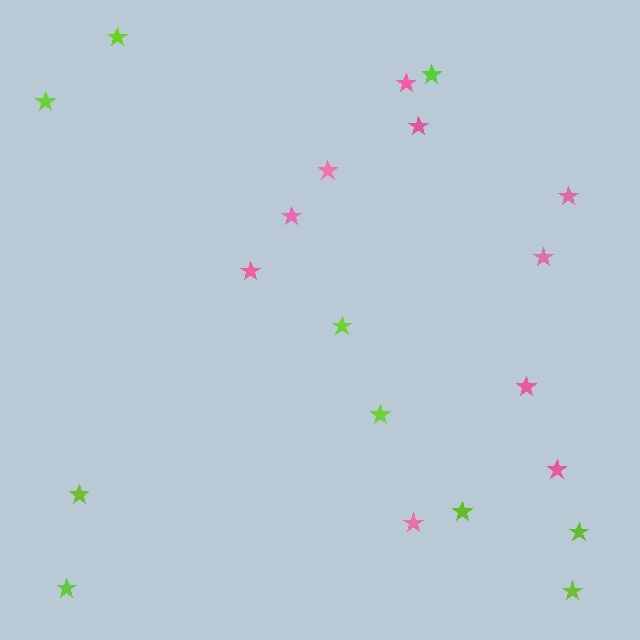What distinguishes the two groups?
There are 2 groups: one group of lime stars (10) and one group of pink stars (10).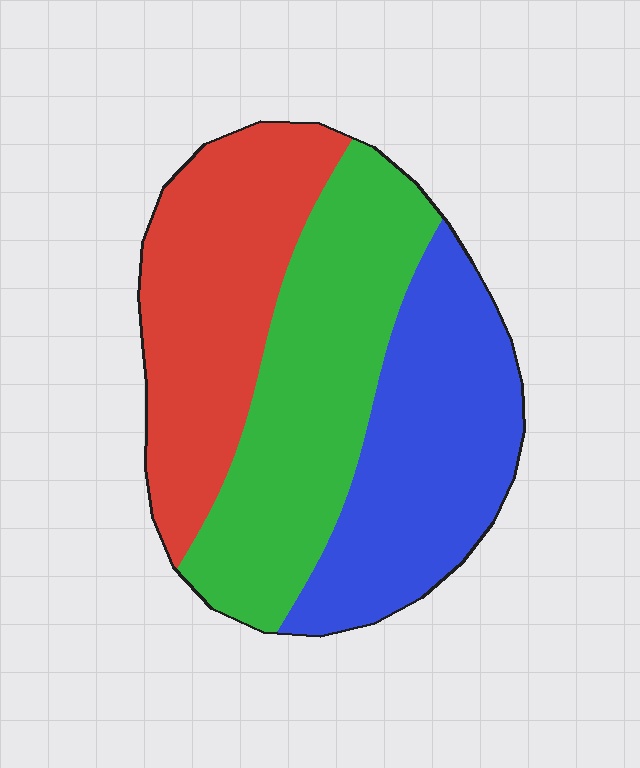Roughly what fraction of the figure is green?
Green covers 36% of the figure.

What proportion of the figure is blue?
Blue covers 32% of the figure.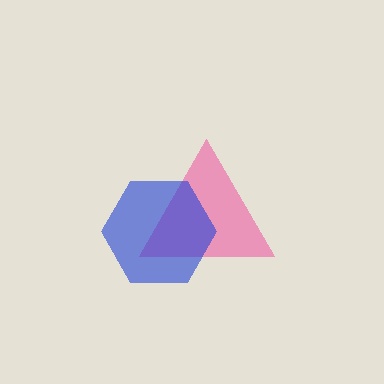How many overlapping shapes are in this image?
There are 2 overlapping shapes in the image.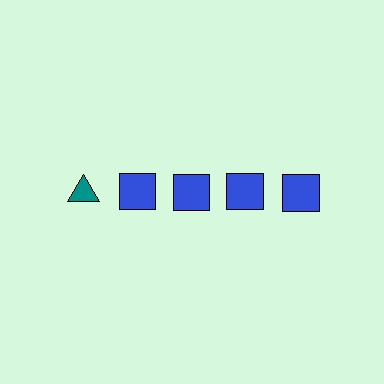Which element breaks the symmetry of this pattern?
The teal triangle in the top row, leftmost column breaks the symmetry. All other shapes are blue squares.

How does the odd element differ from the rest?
It differs in both color (teal instead of blue) and shape (triangle instead of square).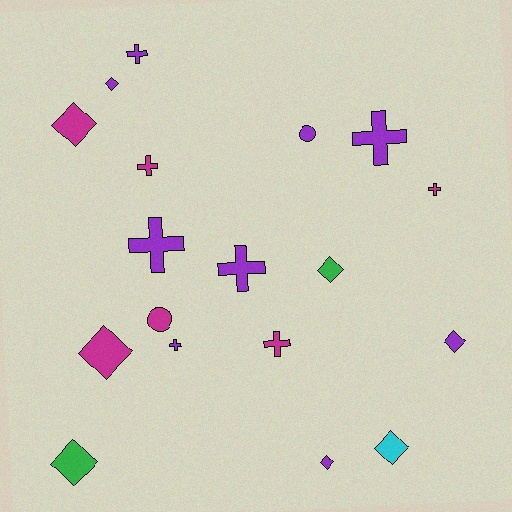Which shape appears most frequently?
Diamond, with 8 objects.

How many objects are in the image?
There are 18 objects.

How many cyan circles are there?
There are no cyan circles.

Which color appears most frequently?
Purple, with 9 objects.